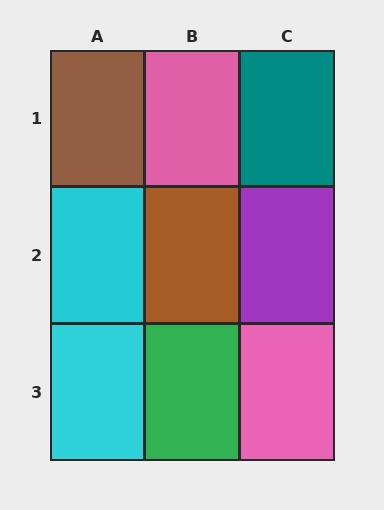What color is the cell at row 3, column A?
Cyan.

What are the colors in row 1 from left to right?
Brown, pink, teal.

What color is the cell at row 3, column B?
Green.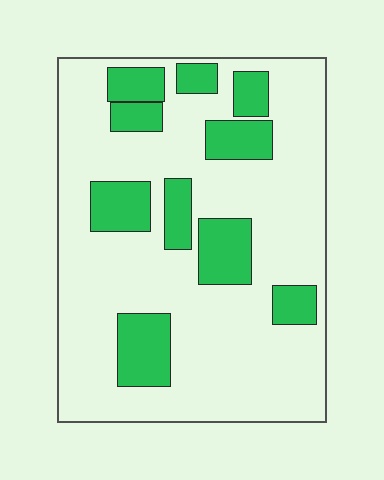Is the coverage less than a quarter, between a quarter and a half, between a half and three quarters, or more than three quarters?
Less than a quarter.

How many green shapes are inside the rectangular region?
10.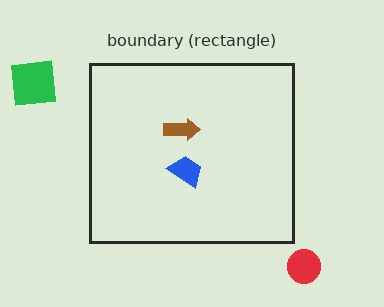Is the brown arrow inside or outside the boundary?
Inside.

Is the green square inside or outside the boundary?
Outside.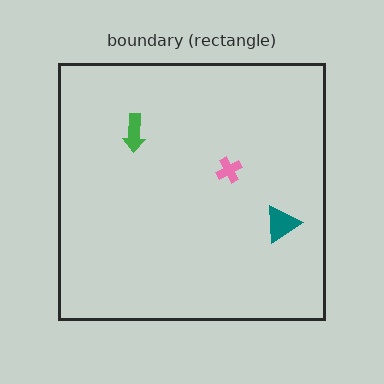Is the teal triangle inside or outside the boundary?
Inside.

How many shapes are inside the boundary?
3 inside, 0 outside.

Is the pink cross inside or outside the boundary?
Inside.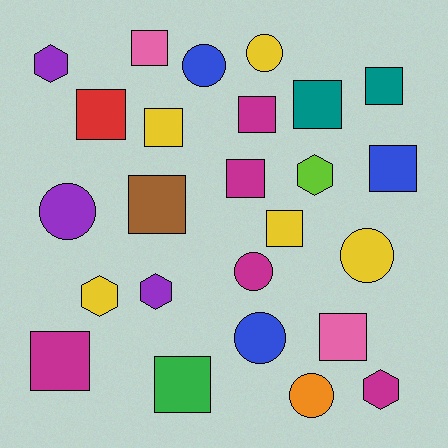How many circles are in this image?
There are 7 circles.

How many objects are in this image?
There are 25 objects.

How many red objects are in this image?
There is 1 red object.